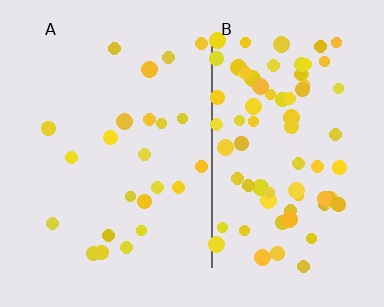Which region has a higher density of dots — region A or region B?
B (the right).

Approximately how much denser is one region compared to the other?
Approximately 3.3× — region B over region A.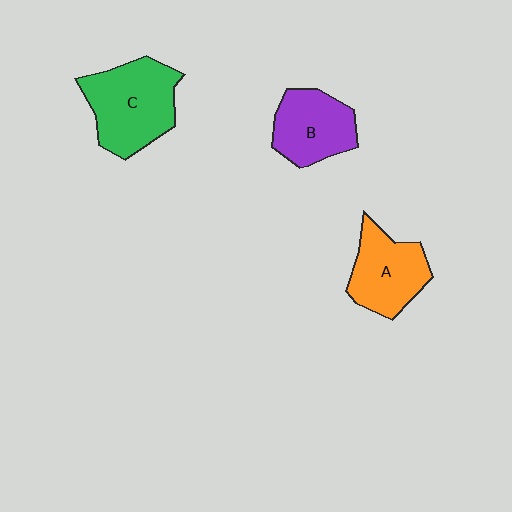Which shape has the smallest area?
Shape B (purple).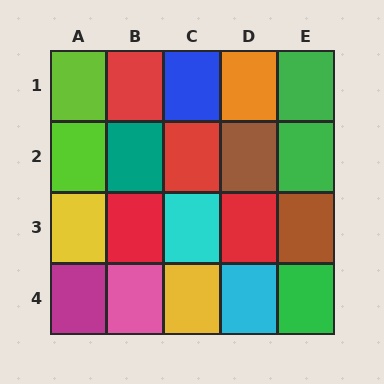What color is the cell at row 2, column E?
Green.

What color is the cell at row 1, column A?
Lime.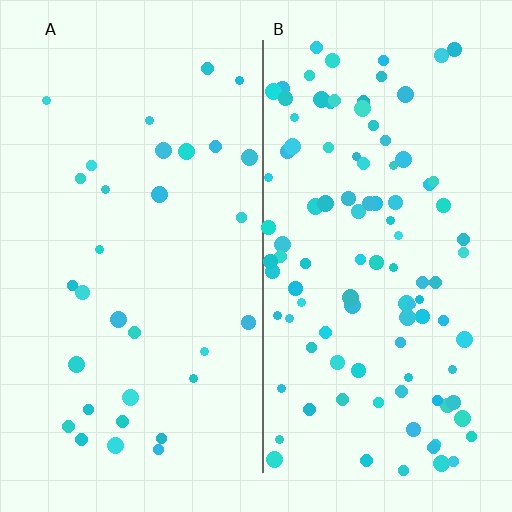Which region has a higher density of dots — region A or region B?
B (the right).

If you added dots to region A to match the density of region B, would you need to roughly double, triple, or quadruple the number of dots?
Approximately triple.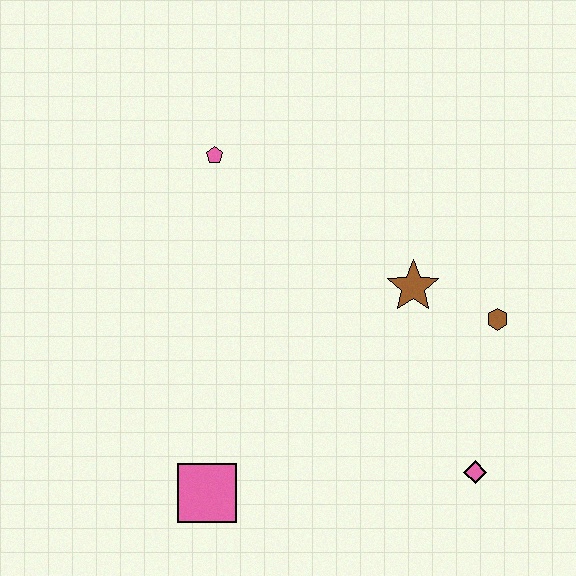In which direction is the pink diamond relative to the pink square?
The pink diamond is to the right of the pink square.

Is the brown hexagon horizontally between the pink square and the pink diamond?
No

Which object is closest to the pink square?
The pink diamond is closest to the pink square.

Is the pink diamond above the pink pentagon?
No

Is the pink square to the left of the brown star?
Yes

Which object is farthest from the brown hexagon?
The pink square is farthest from the brown hexagon.